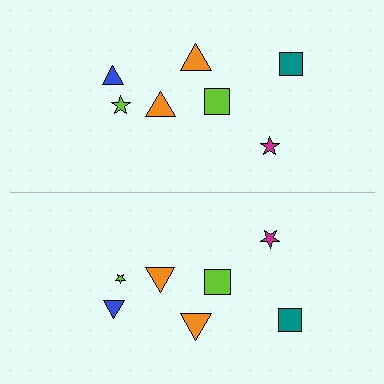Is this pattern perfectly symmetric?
No, the pattern is not perfectly symmetric. The lime star on the bottom side has a different size than its mirror counterpart.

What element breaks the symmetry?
The lime star on the bottom side has a different size than its mirror counterpart.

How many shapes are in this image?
There are 14 shapes in this image.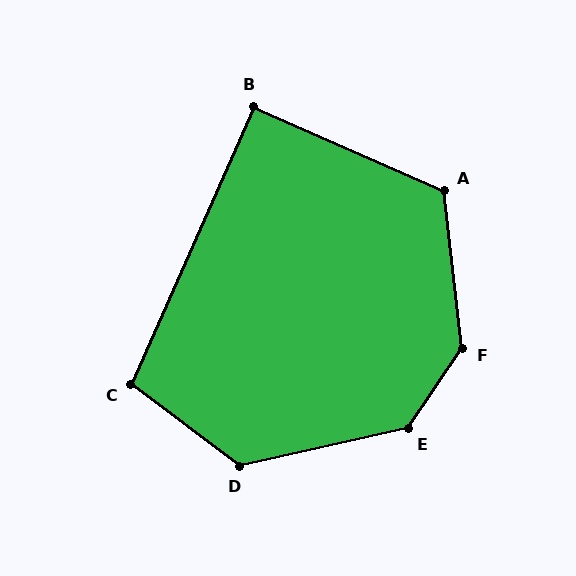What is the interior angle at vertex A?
Approximately 120 degrees (obtuse).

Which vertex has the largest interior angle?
F, at approximately 139 degrees.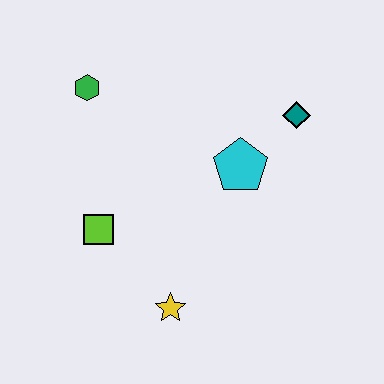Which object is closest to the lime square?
The yellow star is closest to the lime square.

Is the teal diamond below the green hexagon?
Yes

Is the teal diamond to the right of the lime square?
Yes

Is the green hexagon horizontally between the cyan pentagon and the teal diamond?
No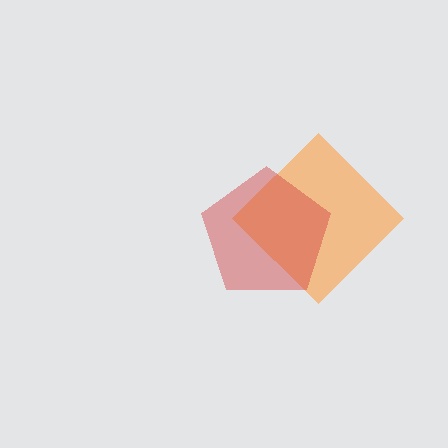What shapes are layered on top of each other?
The layered shapes are: an orange diamond, a red pentagon.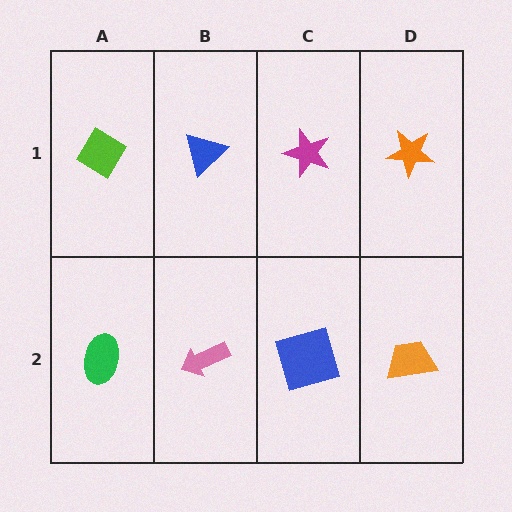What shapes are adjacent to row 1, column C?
A blue square (row 2, column C), a blue triangle (row 1, column B), an orange star (row 1, column D).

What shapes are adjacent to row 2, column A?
A lime diamond (row 1, column A), a pink arrow (row 2, column B).